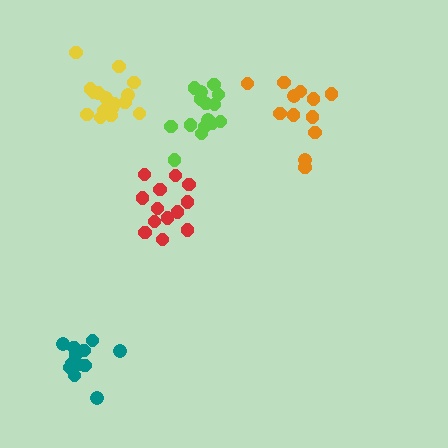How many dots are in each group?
Group 1: 13 dots, Group 2: 15 dots, Group 3: 12 dots, Group 4: 16 dots, Group 5: 12 dots (68 total).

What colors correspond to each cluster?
The clusters are colored: red, lime, teal, yellow, orange.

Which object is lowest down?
The teal cluster is bottommost.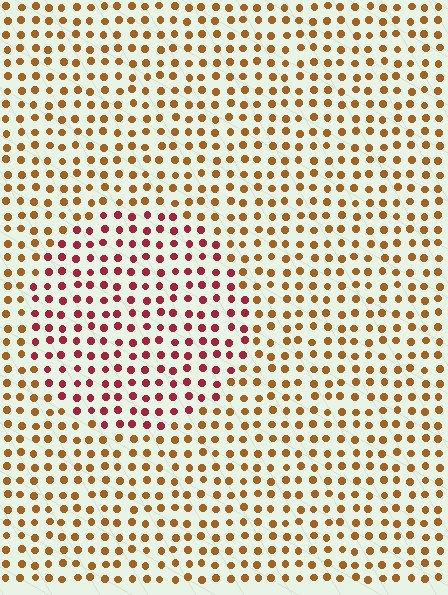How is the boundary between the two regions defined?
The boundary is defined purely by a slight shift in hue (about 43 degrees). Spacing, size, and orientation are identical on both sides.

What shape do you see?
I see a circle.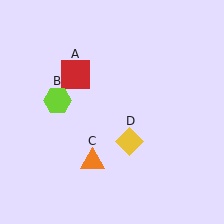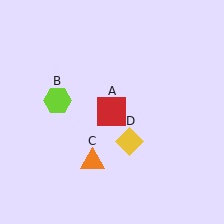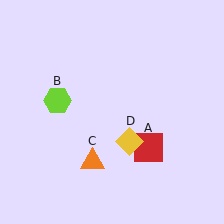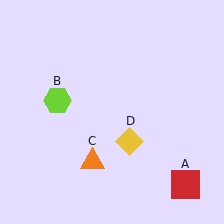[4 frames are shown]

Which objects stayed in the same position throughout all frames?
Lime hexagon (object B) and orange triangle (object C) and yellow diamond (object D) remained stationary.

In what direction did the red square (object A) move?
The red square (object A) moved down and to the right.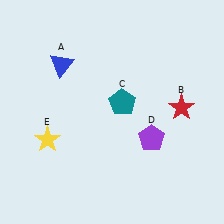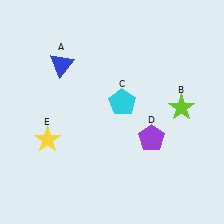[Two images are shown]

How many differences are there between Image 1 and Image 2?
There are 2 differences between the two images.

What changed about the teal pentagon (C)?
In Image 1, C is teal. In Image 2, it changed to cyan.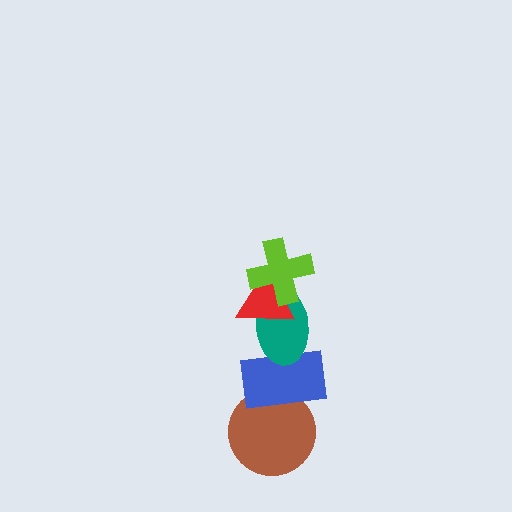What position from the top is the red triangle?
The red triangle is 2nd from the top.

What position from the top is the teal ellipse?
The teal ellipse is 3rd from the top.